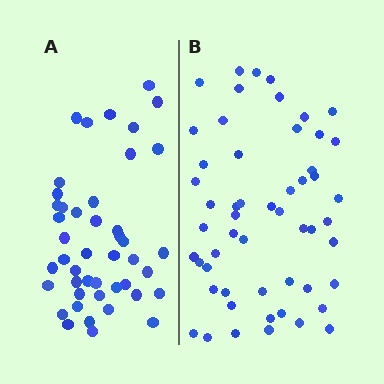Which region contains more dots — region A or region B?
Region B (the right region) has more dots.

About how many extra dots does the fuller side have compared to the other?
Region B has roughly 8 or so more dots than region A.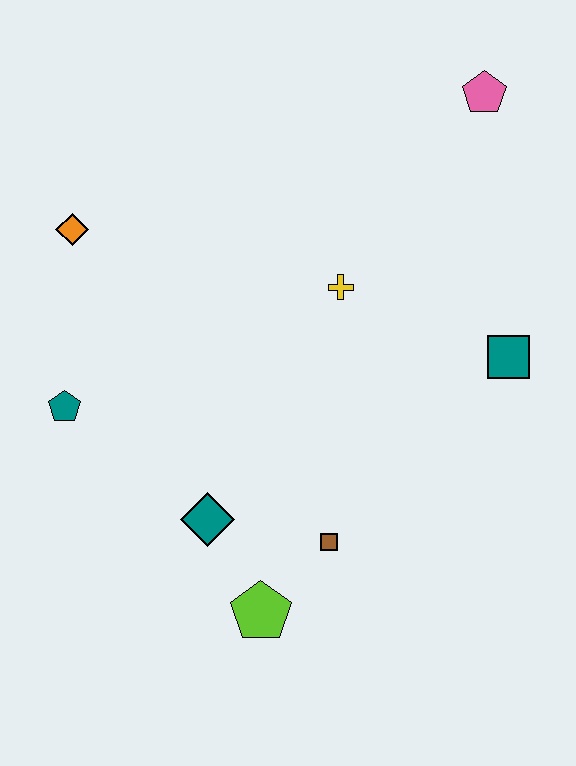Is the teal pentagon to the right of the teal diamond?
No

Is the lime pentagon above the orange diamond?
No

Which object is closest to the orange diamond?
The teal pentagon is closest to the orange diamond.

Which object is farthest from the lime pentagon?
The pink pentagon is farthest from the lime pentagon.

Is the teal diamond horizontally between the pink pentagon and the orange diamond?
Yes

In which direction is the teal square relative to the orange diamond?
The teal square is to the right of the orange diamond.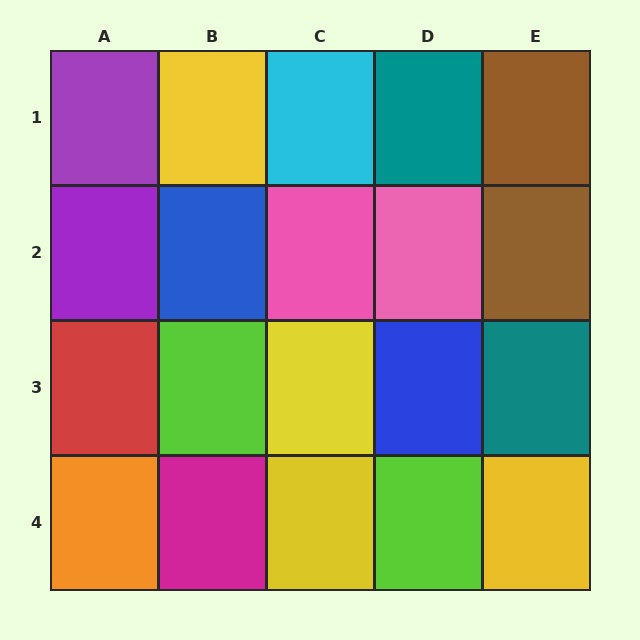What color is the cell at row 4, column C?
Yellow.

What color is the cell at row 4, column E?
Yellow.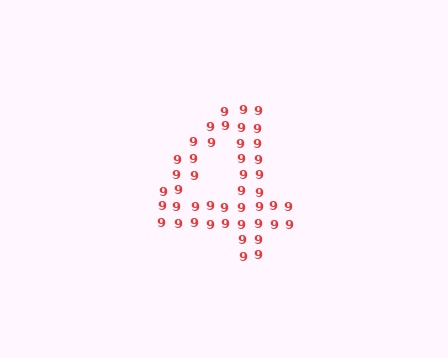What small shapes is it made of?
It is made of small digit 9's.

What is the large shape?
The large shape is the digit 4.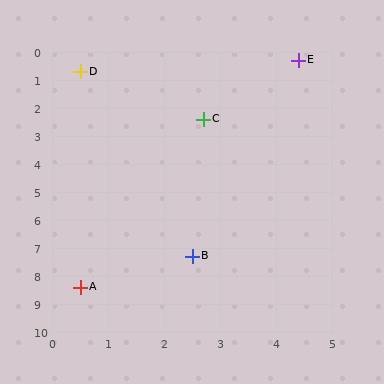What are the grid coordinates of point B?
Point B is at approximately (2.5, 7.3).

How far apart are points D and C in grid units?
Points D and C are about 2.8 grid units apart.